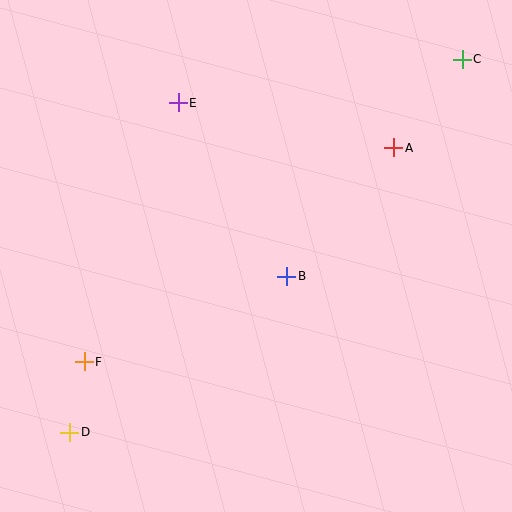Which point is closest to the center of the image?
Point B at (287, 277) is closest to the center.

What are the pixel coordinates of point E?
Point E is at (178, 103).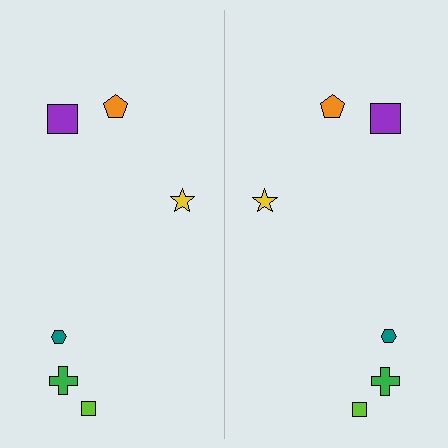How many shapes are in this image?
There are 12 shapes in this image.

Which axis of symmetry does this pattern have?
The pattern has a vertical axis of symmetry running through the center of the image.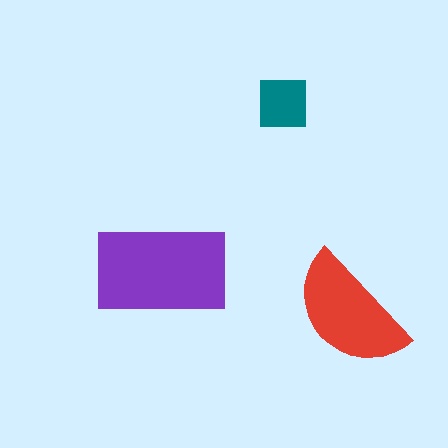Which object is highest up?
The teal square is topmost.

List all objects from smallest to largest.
The teal square, the red semicircle, the purple rectangle.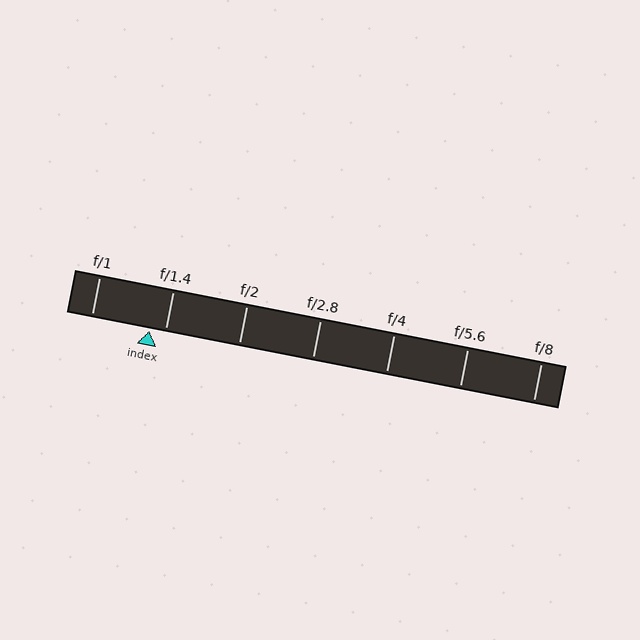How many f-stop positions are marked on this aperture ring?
There are 7 f-stop positions marked.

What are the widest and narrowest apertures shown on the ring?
The widest aperture shown is f/1 and the narrowest is f/8.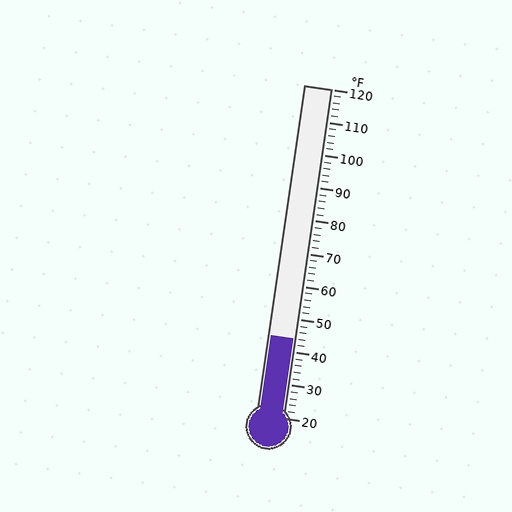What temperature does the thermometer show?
The thermometer shows approximately 44°F.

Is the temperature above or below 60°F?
The temperature is below 60°F.